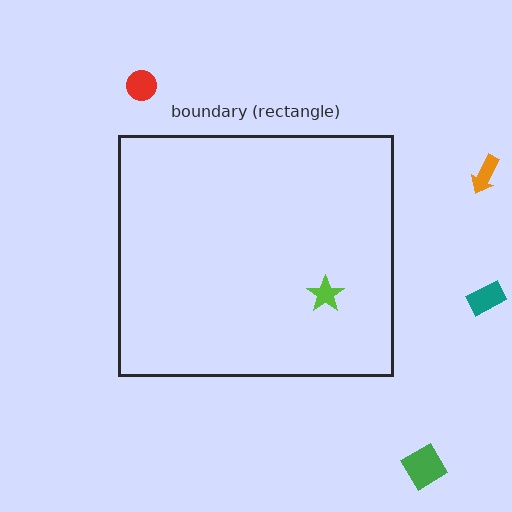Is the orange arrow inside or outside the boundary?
Outside.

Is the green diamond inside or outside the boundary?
Outside.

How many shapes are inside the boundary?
1 inside, 4 outside.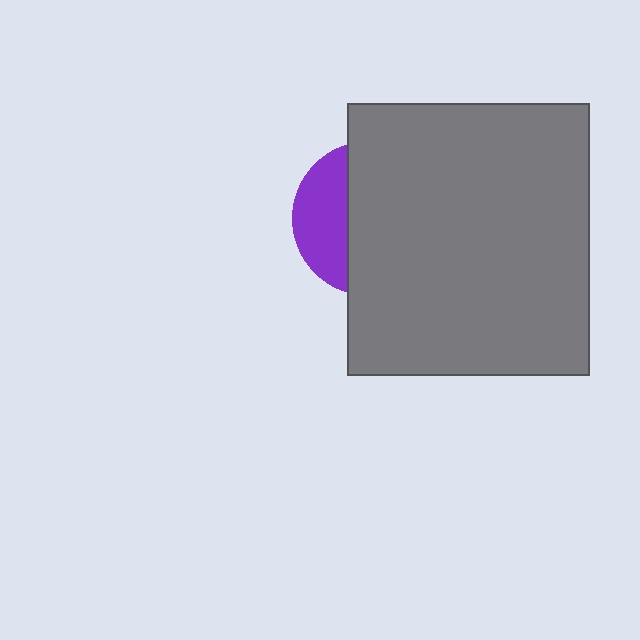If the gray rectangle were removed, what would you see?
You would see the complete purple circle.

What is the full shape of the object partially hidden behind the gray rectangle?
The partially hidden object is a purple circle.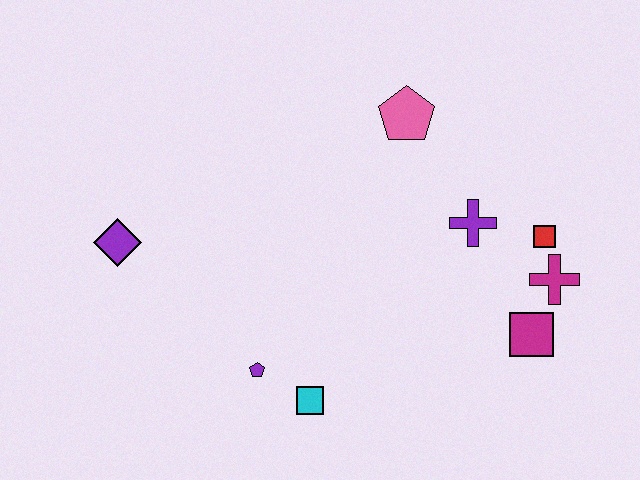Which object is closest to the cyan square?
The purple pentagon is closest to the cyan square.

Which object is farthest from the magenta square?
The purple diamond is farthest from the magenta square.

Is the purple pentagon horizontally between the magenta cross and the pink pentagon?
No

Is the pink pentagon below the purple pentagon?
No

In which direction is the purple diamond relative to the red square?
The purple diamond is to the left of the red square.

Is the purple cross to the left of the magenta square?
Yes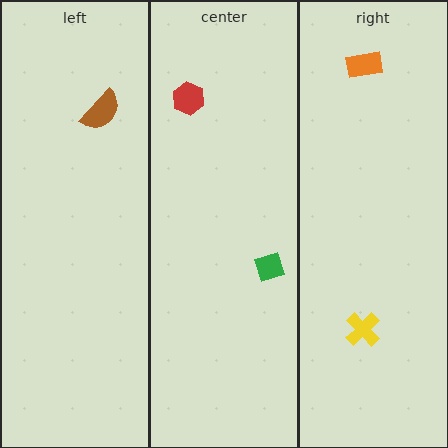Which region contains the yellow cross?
The right region.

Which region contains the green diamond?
The center region.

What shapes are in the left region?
The brown semicircle.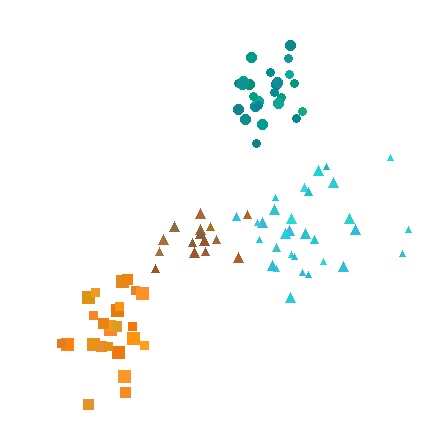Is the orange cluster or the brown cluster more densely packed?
Orange.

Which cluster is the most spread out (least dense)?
Cyan.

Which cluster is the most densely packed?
Teal.